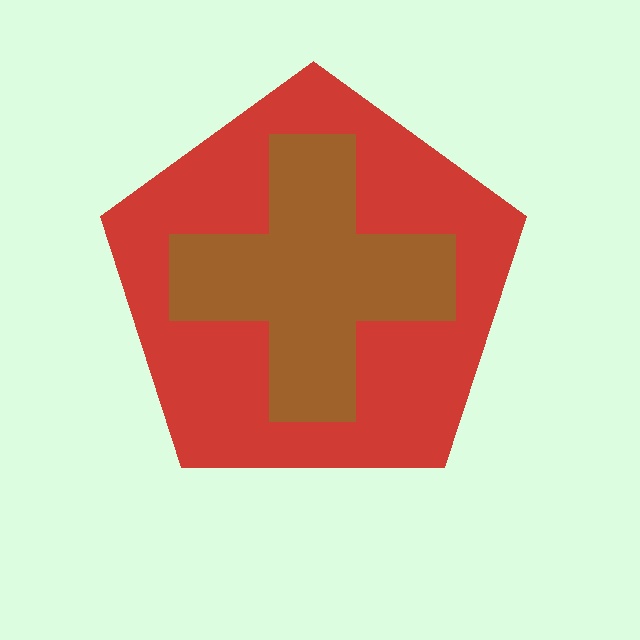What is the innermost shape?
The brown cross.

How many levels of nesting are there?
2.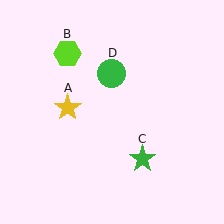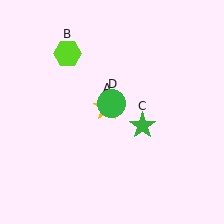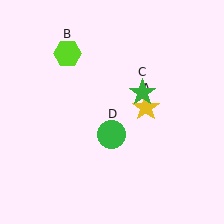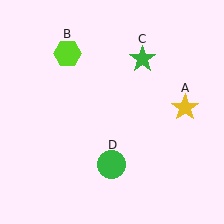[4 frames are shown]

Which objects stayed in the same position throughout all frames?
Lime hexagon (object B) remained stationary.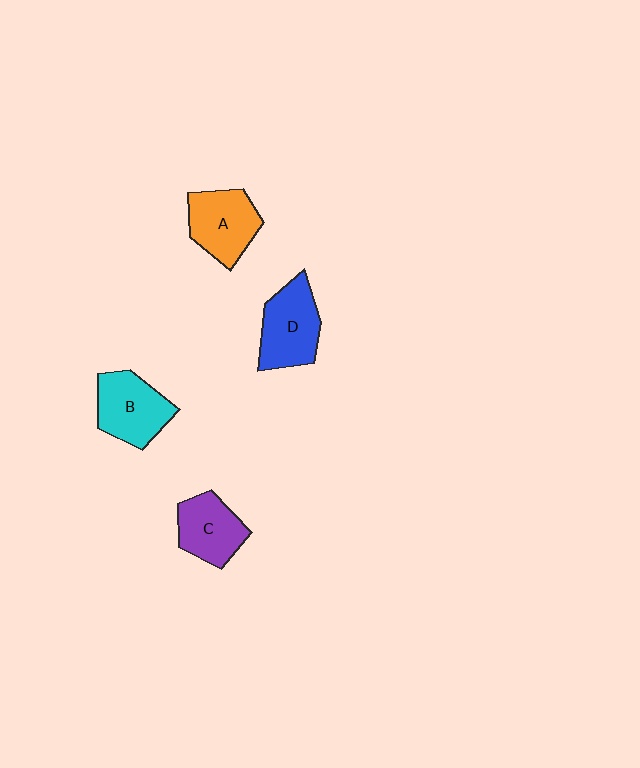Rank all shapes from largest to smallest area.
From largest to smallest: D (blue), B (cyan), A (orange), C (purple).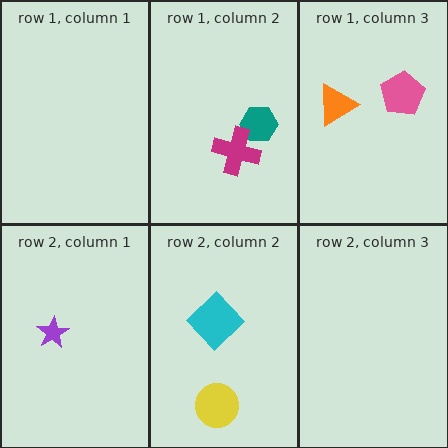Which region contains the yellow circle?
The row 2, column 2 region.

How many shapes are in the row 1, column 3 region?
2.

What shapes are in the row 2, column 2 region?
The cyan diamond, the yellow circle.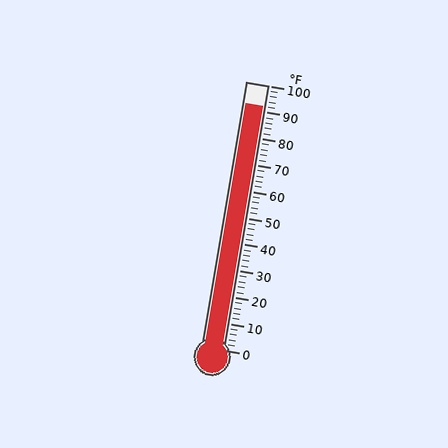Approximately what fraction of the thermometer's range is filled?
The thermometer is filled to approximately 90% of its range.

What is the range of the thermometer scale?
The thermometer scale ranges from 0°F to 100°F.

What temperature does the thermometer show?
The thermometer shows approximately 92°F.